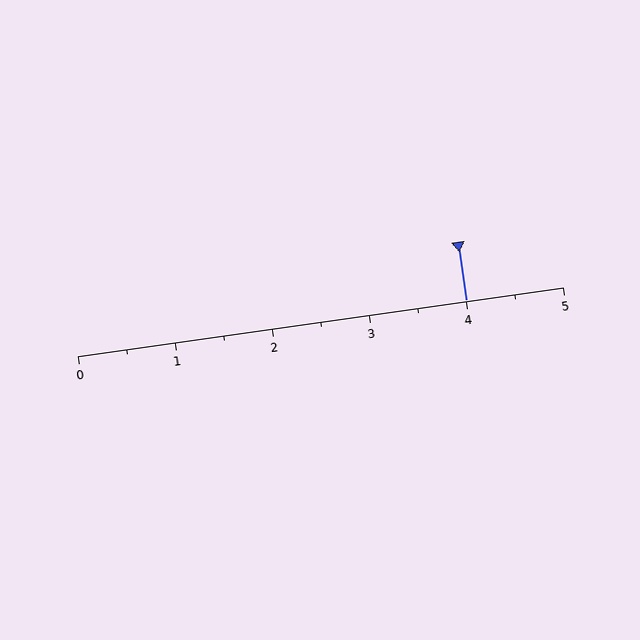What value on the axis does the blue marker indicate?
The marker indicates approximately 4.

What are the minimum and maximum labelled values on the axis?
The axis runs from 0 to 5.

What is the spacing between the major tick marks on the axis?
The major ticks are spaced 1 apart.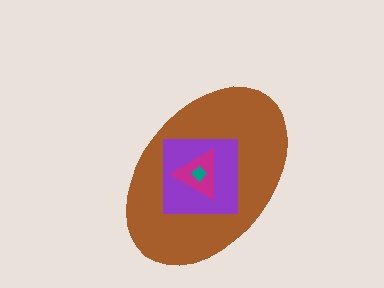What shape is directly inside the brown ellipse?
The purple square.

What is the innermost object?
The teal diamond.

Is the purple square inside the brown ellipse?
Yes.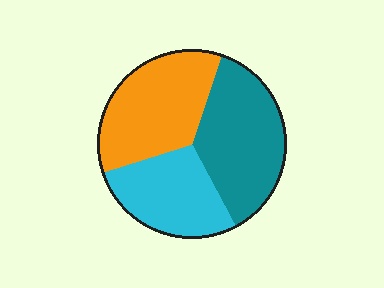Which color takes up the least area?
Cyan, at roughly 30%.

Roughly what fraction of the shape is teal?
Teal takes up about three eighths (3/8) of the shape.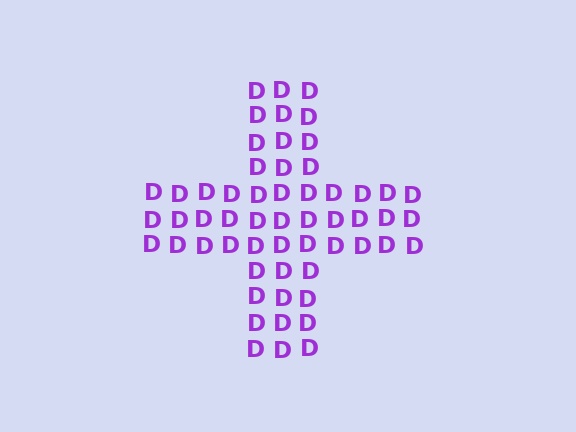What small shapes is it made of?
It is made of small letter D's.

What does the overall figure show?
The overall figure shows a cross.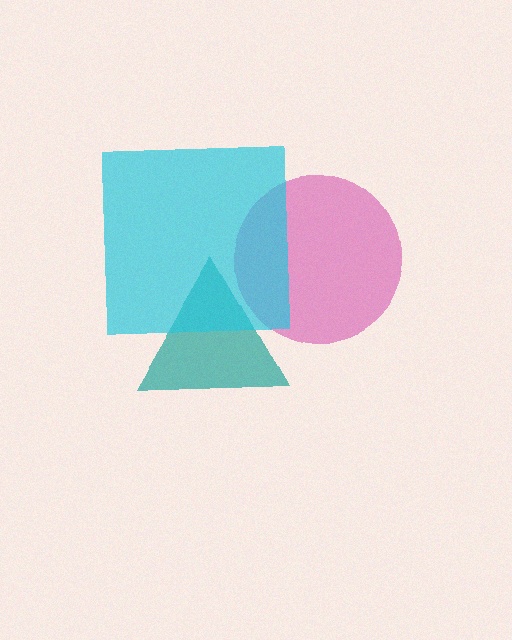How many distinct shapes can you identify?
There are 3 distinct shapes: a magenta circle, a teal triangle, a cyan square.